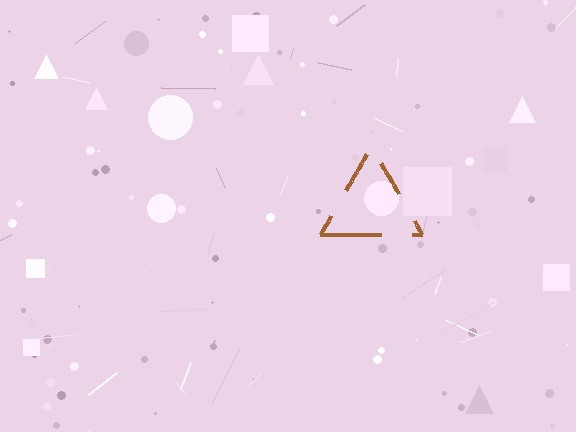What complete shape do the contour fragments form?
The contour fragments form a triangle.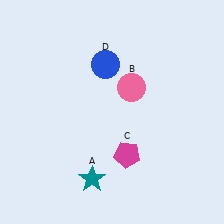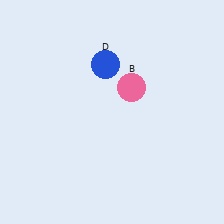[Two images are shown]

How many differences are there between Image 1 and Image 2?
There are 2 differences between the two images.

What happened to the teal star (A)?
The teal star (A) was removed in Image 2. It was in the bottom-left area of Image 1.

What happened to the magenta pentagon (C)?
The magenta pentagon (C) was removed in Image 2. It was in the bottom-right area of Image 1.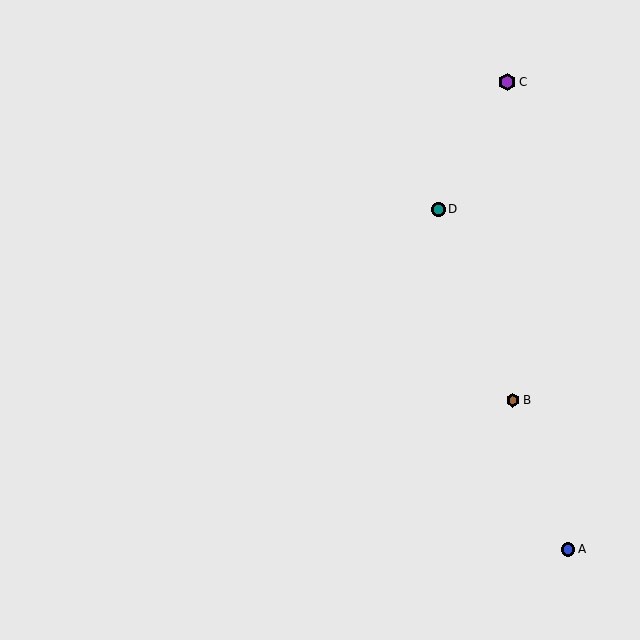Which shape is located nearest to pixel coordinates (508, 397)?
The brown hexagon (labeled B) at (513, 400) is nearest to that location.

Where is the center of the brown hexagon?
The center of the brown hexagon is at (513, 400).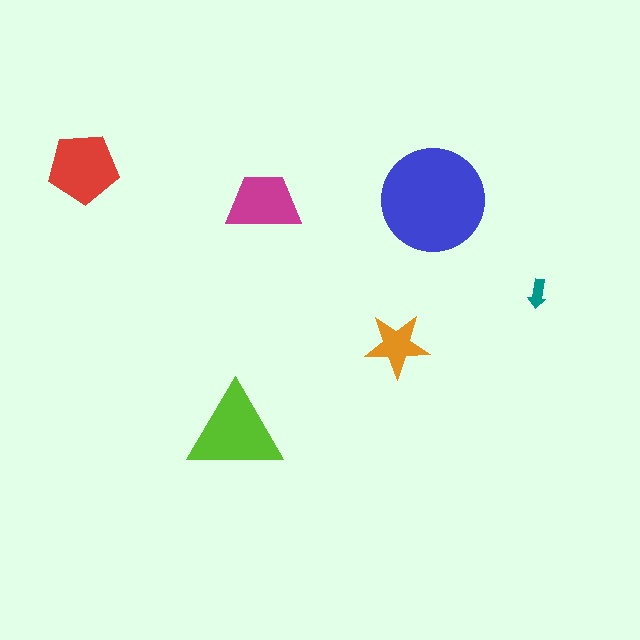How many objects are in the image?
There are 6 objects in the image.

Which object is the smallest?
The teal arrow.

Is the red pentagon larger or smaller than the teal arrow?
Larger.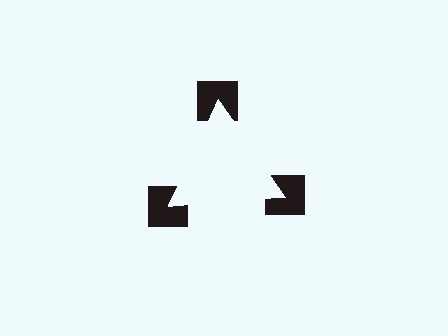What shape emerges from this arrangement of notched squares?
An illusory triangle — its edges are inferred from the aligned wedge cuts in the notched squares, not physically drawn.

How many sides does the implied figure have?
3 sides.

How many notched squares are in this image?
There are 3 — one at each vertex of the illusory triangle.